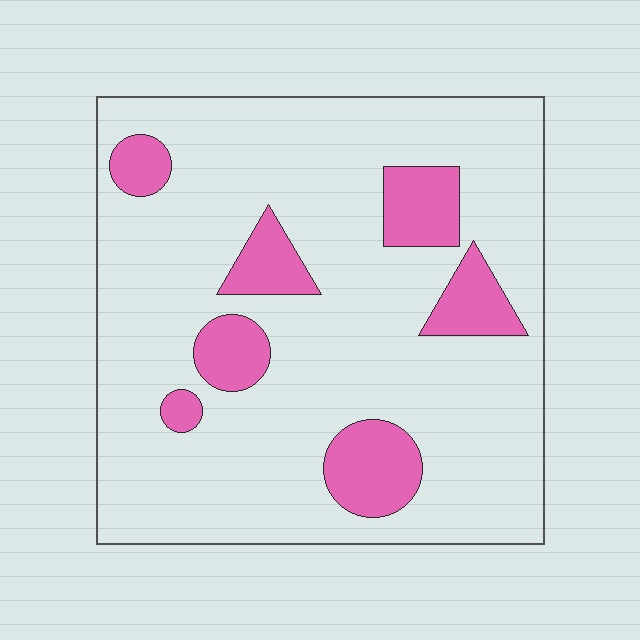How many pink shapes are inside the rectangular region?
7.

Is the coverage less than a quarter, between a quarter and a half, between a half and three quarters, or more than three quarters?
Less than a quarter.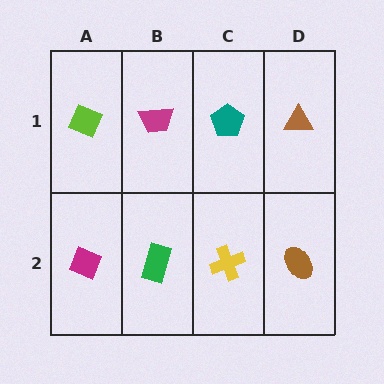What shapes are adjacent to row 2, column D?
A brown triangle (row 1, column D), a yellow cross (row 2, column C).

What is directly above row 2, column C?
A teal pentagon.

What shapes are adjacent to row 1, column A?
A magenta diamond (row 2, column A), a magenta trapezoid (row 1, column B).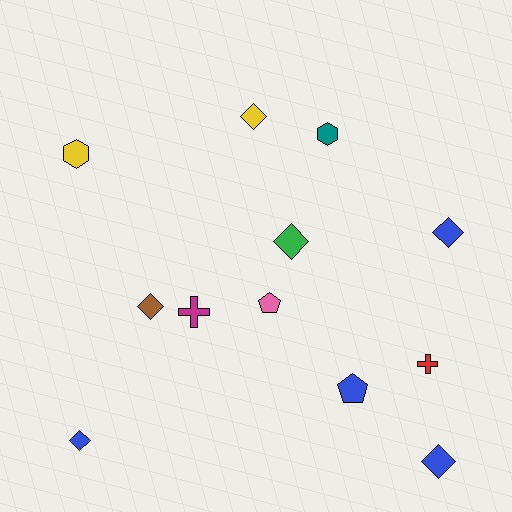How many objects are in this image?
There are 12 objects.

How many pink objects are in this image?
There is 1 pink object.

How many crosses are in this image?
There are 2 crosses.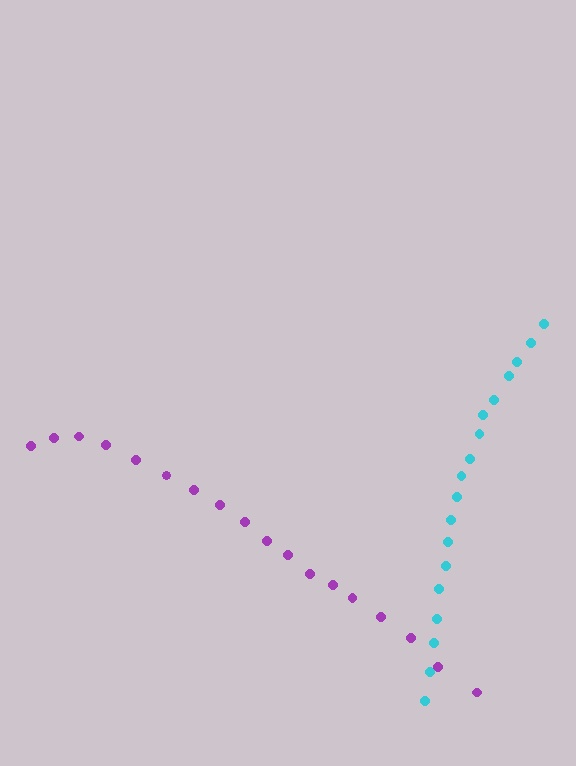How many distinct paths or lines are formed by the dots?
There are 2 distinct paths.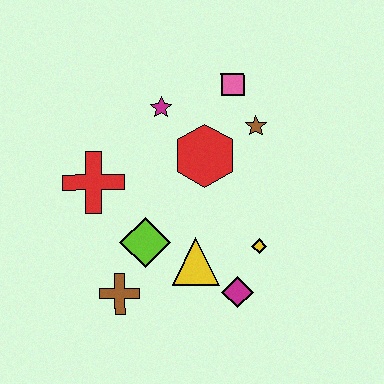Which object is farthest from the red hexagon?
The brown cross is farthest from the red hexagon.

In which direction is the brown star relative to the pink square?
The brown star is below the pink square.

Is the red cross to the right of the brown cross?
No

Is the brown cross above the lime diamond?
No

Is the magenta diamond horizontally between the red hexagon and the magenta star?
No